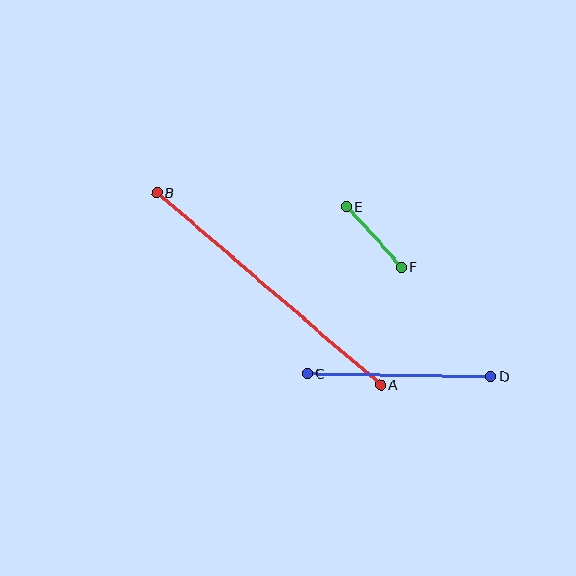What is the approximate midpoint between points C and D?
The midpoint is at approximately (399, 375) pixels.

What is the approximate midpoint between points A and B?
The midpoint is at approximately (269, 289) pixels.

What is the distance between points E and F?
The distance is approximately 82 pixels.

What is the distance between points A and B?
The distance is approximately 295 pixels.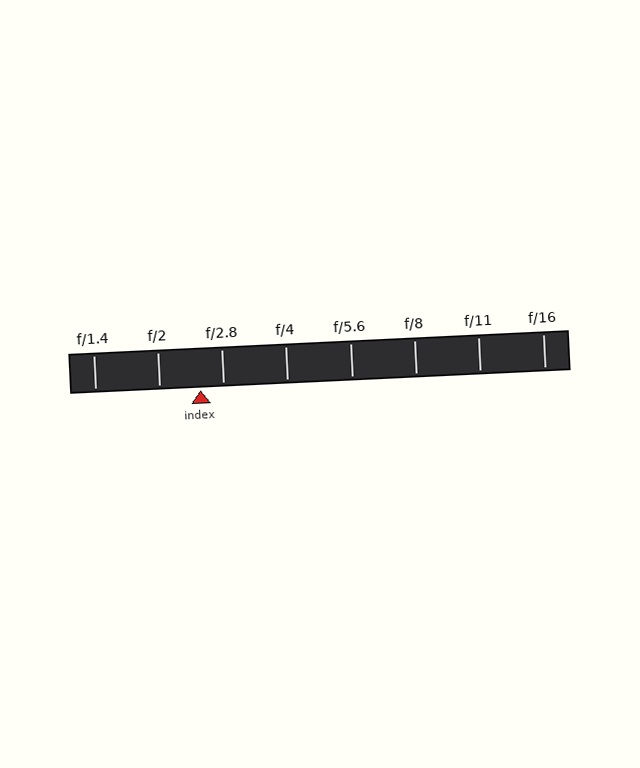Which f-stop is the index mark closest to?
The index mark is closest to f/2.8.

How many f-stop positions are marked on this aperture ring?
There are 8 f-stop positions marked.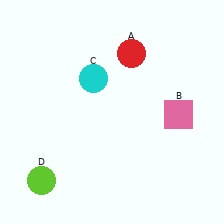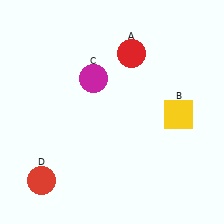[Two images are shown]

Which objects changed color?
B changed from pink to yellow. C changed from cyan to magenta. D changed from lime to red.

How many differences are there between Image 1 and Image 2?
There are 3 differences between the two images.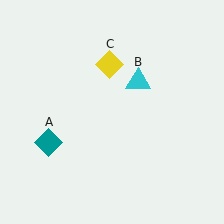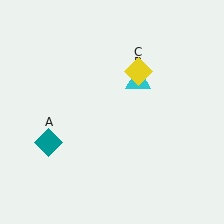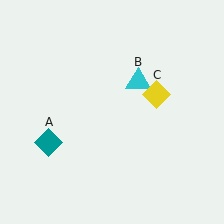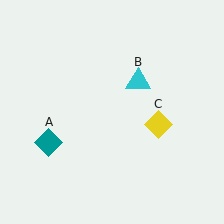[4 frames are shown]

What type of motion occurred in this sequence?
The yellow diamond (object C) rotated clockwise around the center of the scene.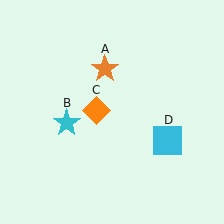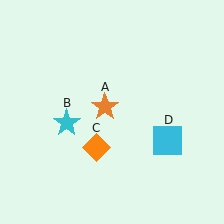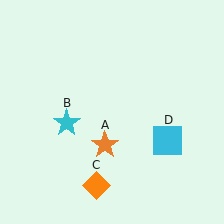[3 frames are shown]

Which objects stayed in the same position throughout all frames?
Cyan star (object B) and cyan square (object D) remained stationary.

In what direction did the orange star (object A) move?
The orange star (object A) moved down.